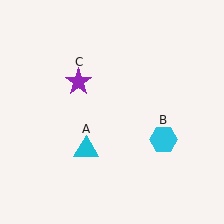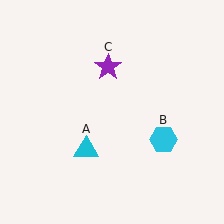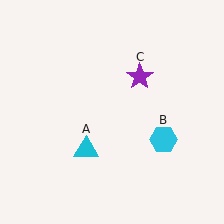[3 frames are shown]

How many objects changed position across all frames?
1 object changed position: purple star (object C).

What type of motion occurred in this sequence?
The purple star (object C) rotated clockwise around the center of the scene.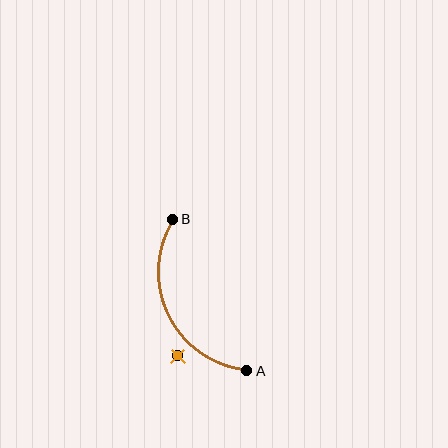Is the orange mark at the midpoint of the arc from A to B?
No — the orange mark does not lie on the arc at all. It sits slightly outside the curve.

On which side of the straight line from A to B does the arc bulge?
The arc bulges to the left of the straight line connecting A and B.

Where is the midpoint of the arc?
The arc midpoint is the point on the curve farthest from the straight line joining A and B. It sits to the left of that line.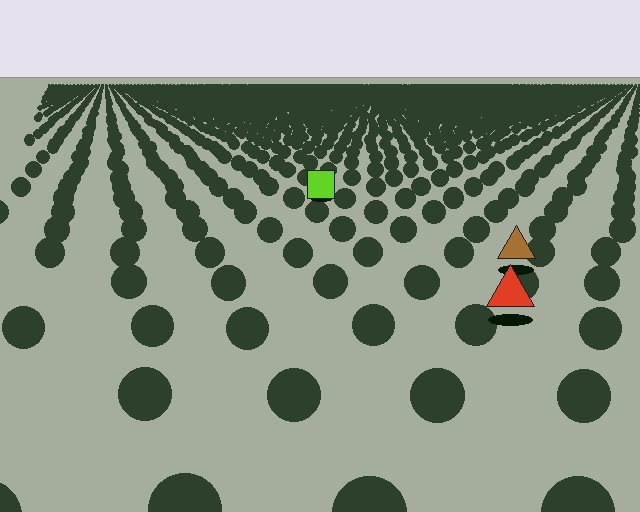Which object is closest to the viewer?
The red triangle is closest. The texture marks near it are larger and more spread out.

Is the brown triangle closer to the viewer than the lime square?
Yes. The brown triangle is closer — you can tell from the texture gradient: the ground texture is coarser near it.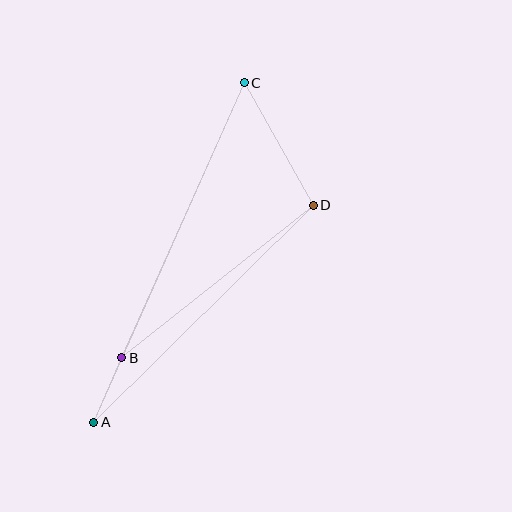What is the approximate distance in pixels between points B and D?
The distance between B and D is approximately 245 pixels.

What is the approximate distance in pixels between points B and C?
The distance between B and C is approximately 301 pixels.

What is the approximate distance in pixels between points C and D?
The distance between C and D is approximately 141 pixels.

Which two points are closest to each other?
Points A and B are closest to each other.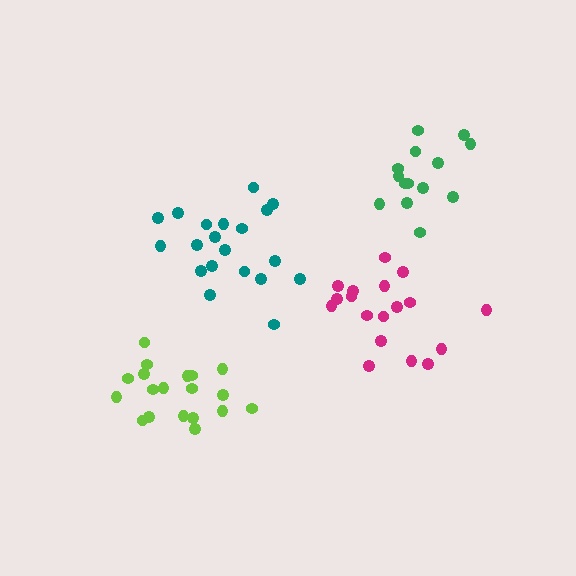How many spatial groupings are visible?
There are 4 spatial groupings.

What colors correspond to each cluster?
The clusters are colored: teal, lime, magenta, green.